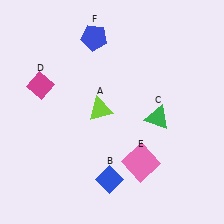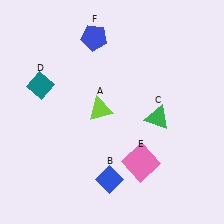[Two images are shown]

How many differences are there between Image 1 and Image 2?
There is 1 difference between the two images.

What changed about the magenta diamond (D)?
In Image 1, D is magenta. In Image 2, it changed to teal.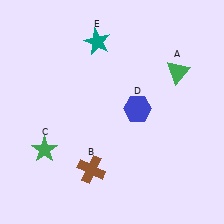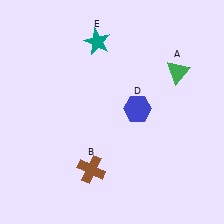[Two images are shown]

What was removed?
The green star (C) was removed in Image 2.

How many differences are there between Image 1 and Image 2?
There is 1 difference between the two images.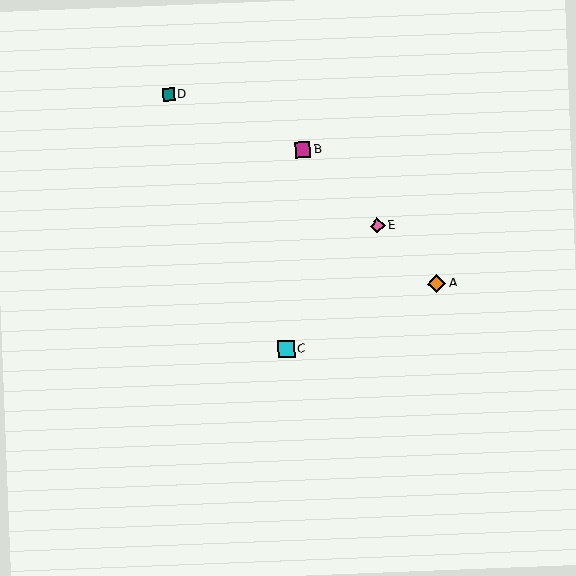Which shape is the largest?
The orange diamond (labeled A) is the largest.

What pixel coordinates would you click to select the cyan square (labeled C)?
Click at (286, 349) to select the cyan square C.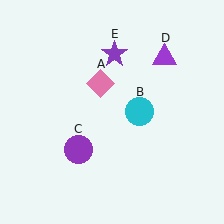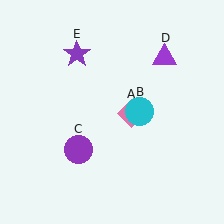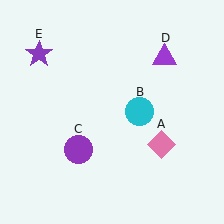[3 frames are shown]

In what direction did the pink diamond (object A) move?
The pink diamond (object A) moved down and to the right.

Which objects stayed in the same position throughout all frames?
Cyan circle (object B) and purple circle (object C) and purple triangle (object D) remained stationary.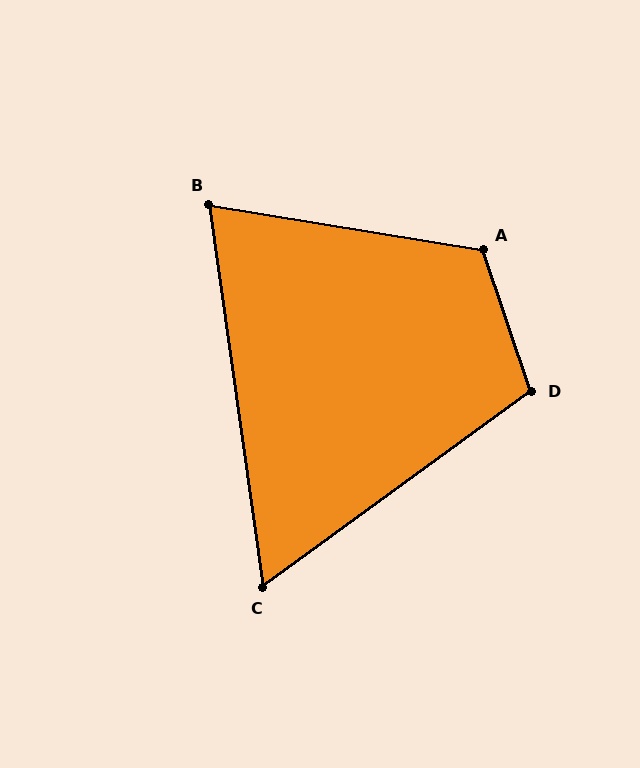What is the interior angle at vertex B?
Approximately 73 degrees (acute).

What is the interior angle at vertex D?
Approximately 107 degrees (obtuse).